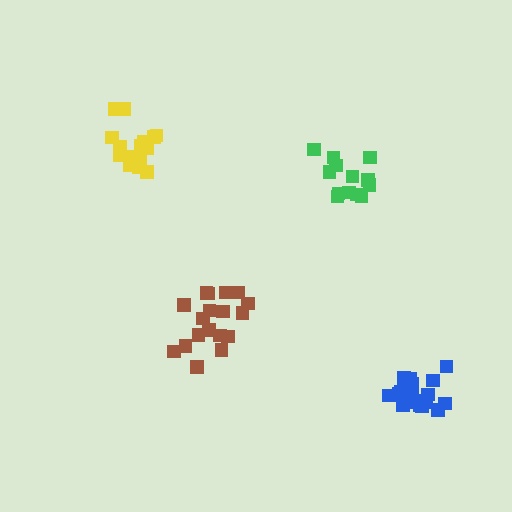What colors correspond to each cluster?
The clusters are colored: brown, green, yellow, blue.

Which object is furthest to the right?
The blue cluster is rightmost.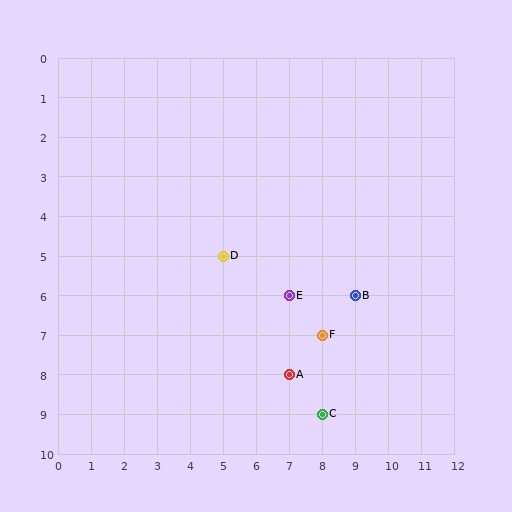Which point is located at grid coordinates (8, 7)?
Point F is at (8, 7).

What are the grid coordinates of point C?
Point C is at grid coordinates (8, 9).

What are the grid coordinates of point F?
Point F is at grid coordinates (8, 7).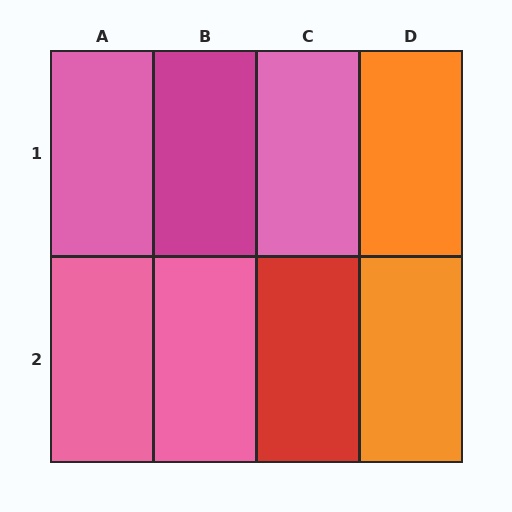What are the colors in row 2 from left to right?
Pink, pink, red, orange.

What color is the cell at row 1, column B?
Magenta.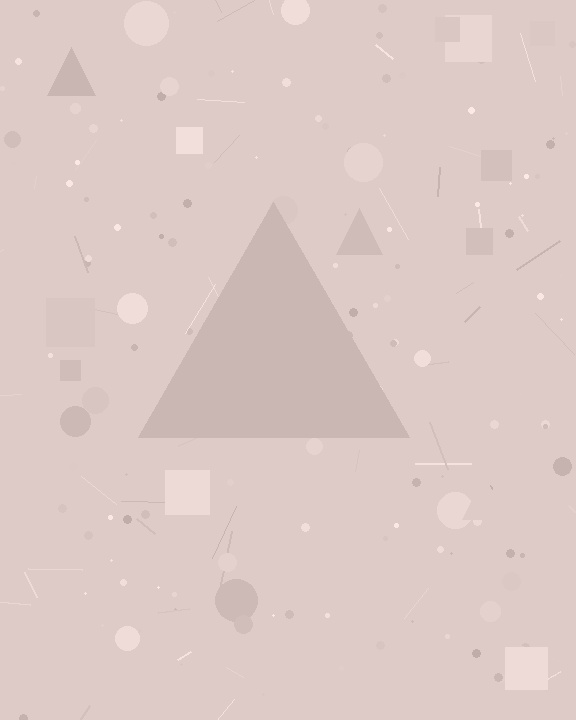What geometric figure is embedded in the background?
A triangle is embedded in the background.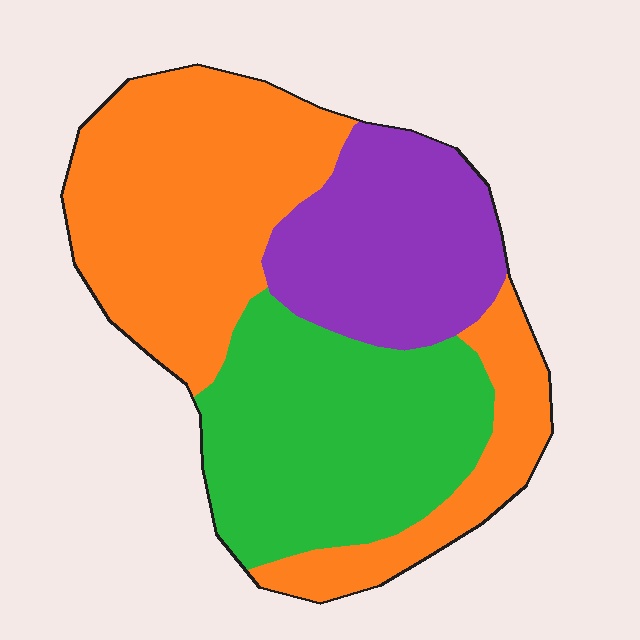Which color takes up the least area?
Purple, at roughly 20%.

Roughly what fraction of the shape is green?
Green covers around 30% of the shape.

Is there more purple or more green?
Green.